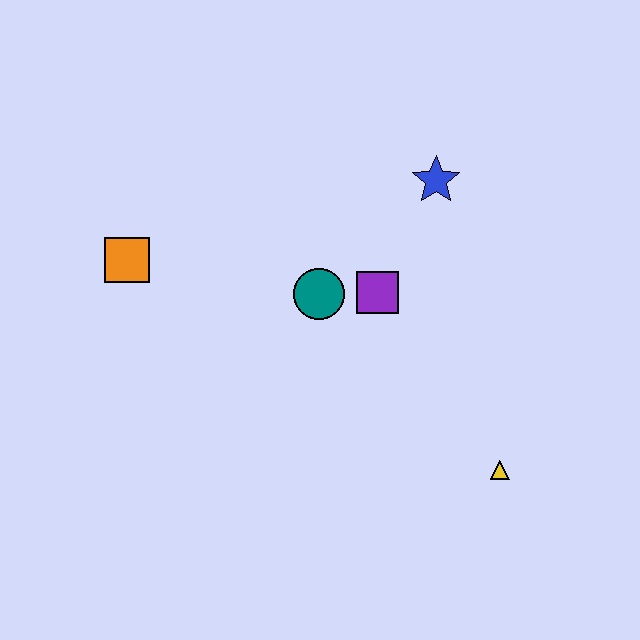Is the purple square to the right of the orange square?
Yes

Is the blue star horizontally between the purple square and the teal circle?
No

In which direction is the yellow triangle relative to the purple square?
The yellow triangle is below the purple square.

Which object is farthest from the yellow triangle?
The orange square is farthest from the yellow triangle.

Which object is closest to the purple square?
The teal circle is closest to the purple square.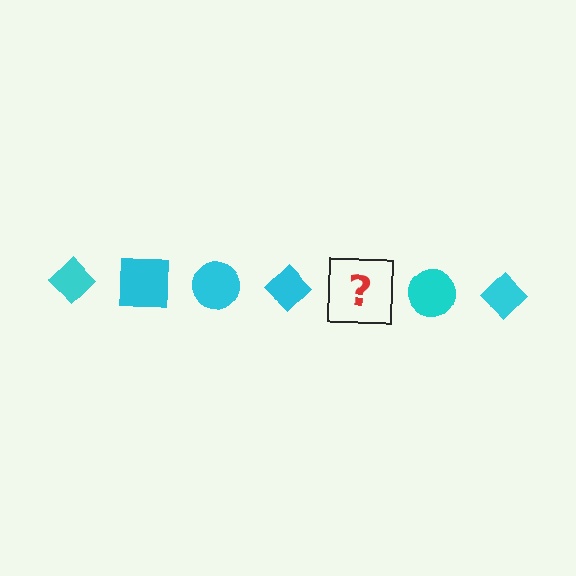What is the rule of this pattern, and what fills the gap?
The rule is that the pattern cycles through diamond, square, circle shapes in cyan. The gap should be filled with a cyan square.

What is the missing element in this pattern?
The missing element is a cyan square.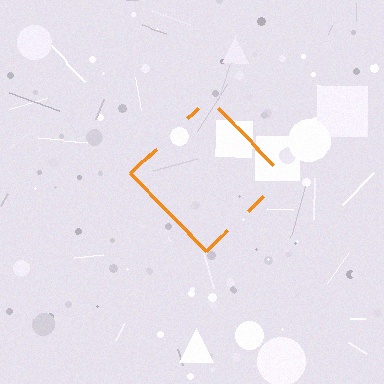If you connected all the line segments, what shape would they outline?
They would outline a diamond.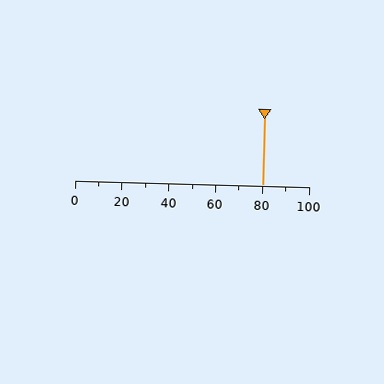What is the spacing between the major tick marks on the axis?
The major ticks are spaced 20 apart.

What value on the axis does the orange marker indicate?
The marker indicates approximately 80.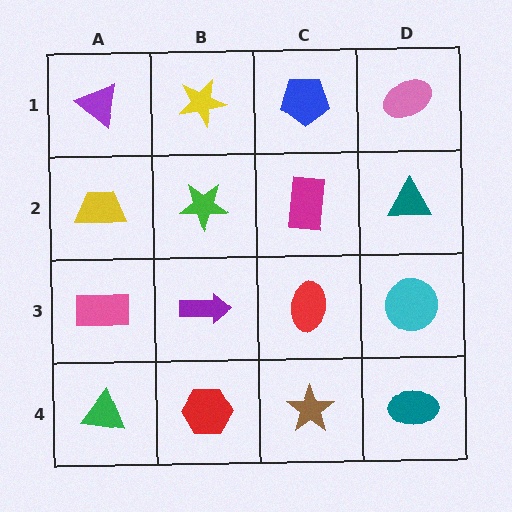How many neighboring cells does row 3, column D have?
3.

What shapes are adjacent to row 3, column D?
A teal triangle (row 2, column D), a teal ellipse (row 4, column D), a red ellipse (row 3, column C).